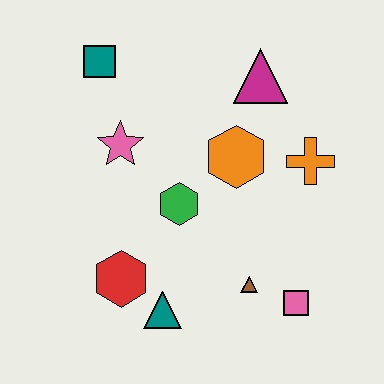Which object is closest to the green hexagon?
The orange hexagon is closest to the green hexagon.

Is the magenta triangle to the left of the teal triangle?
No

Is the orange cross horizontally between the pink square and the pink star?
No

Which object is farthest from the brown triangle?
The teal square is farthest from the brown triangle.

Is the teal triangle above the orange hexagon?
No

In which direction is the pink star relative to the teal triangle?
The pink star is above the teal triangle.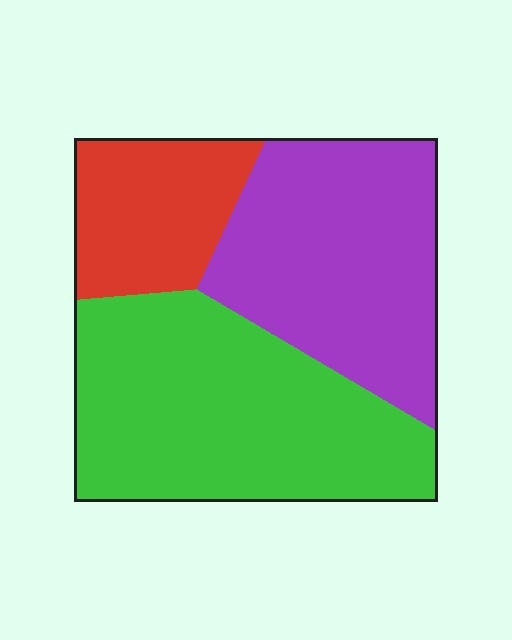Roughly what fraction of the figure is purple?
Purple covers around 35% of the figure.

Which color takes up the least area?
Red, at roughly 20%.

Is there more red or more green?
Green.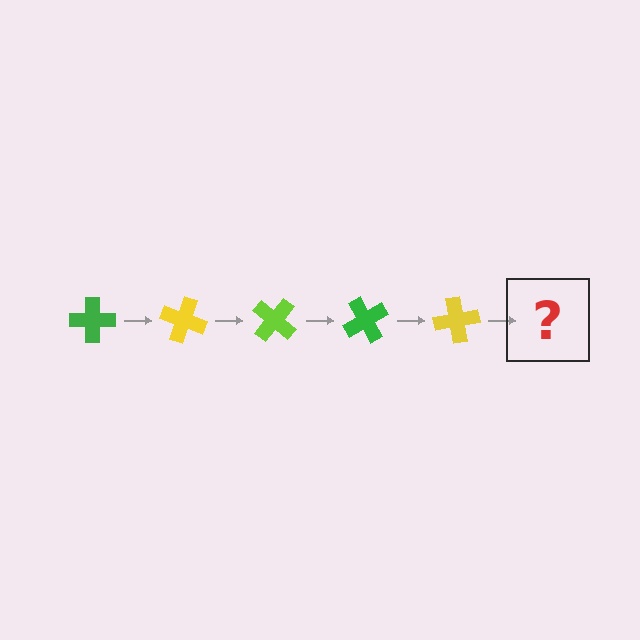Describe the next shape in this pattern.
It should be a lime cross, rotated 100 degrees from the start.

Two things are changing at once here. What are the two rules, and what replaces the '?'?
The two rules are that it rotates 20 degrees each step and the color cycles through green, yellow, and lime. The '?' should be a lime cross, rotated 100 degrees from the start.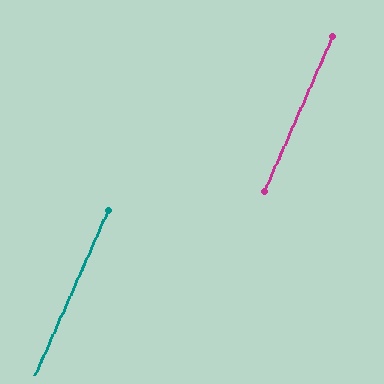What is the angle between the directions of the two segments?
Approximately 0 degrees.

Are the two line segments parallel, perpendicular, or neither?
Parallel — their directions differ by only 0.4°.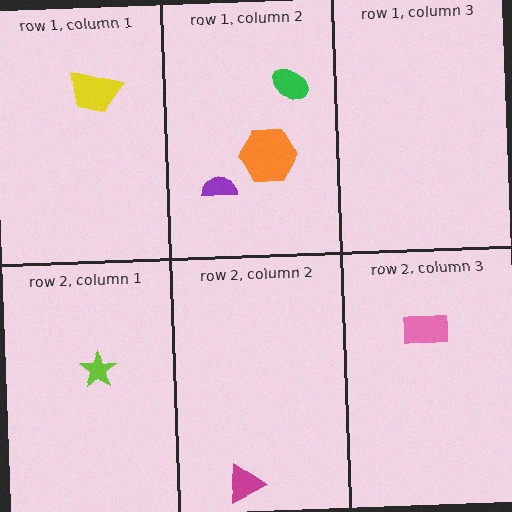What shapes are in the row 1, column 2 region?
The orange hexagon, the purple semicircle, the green ellipse.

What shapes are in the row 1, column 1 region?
The yellow trapezoid.